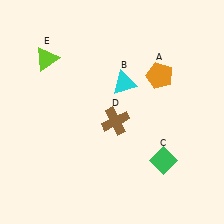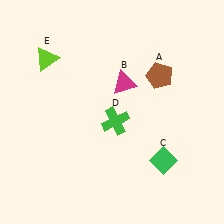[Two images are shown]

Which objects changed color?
A changed from orange to brown. B changed from cyan to magenta. D changed from brown to green.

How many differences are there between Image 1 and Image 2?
There are 3 differences between the two images.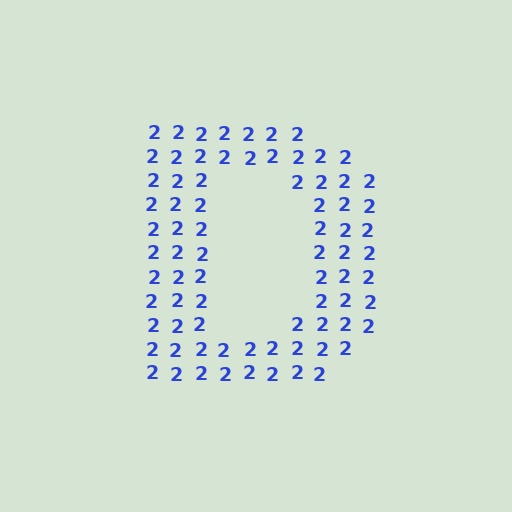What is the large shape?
The large shape is the letter D.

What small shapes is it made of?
It is made of small digit 2's.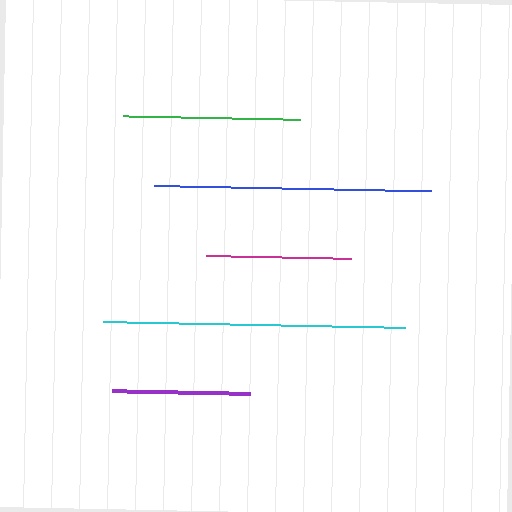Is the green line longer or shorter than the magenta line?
The green line is longer than the magenta line.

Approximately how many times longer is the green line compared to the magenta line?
The green line is approximately 1.2 times the length of the magenta line.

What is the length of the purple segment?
The purple segment is approximately 138 pixels long.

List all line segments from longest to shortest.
From longest to shortest: cyan, blue, green, magenta, purple.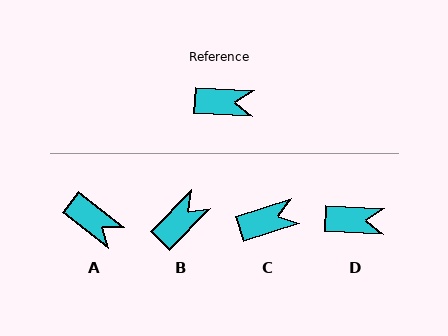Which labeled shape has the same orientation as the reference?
D.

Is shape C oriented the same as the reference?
No, it is off by about 20 degrees.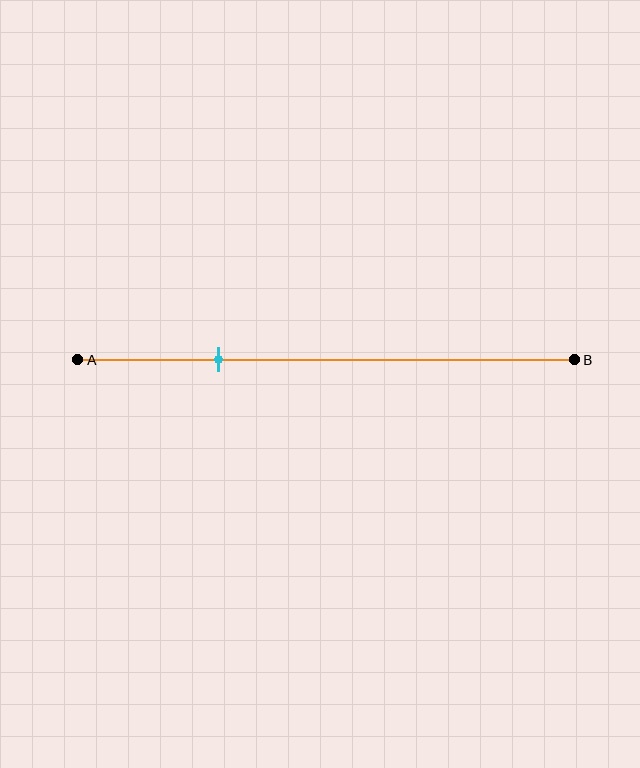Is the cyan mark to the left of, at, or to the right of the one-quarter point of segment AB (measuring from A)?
The cyan mark is to the right of the one-quarter point of segment AB.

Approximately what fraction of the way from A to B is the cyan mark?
The cyan mark is approximately 30% of the way from A to B.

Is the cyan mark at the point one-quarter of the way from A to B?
No, the mark is at about 30% from A, not at the 25% one-quarter point.